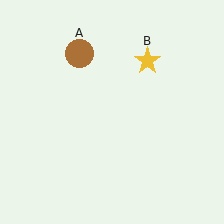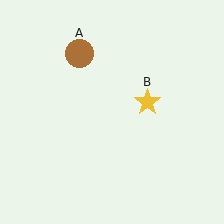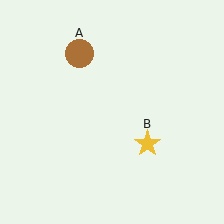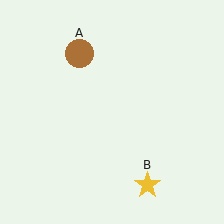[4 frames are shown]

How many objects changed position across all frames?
1 object changed position: yellow star (object B).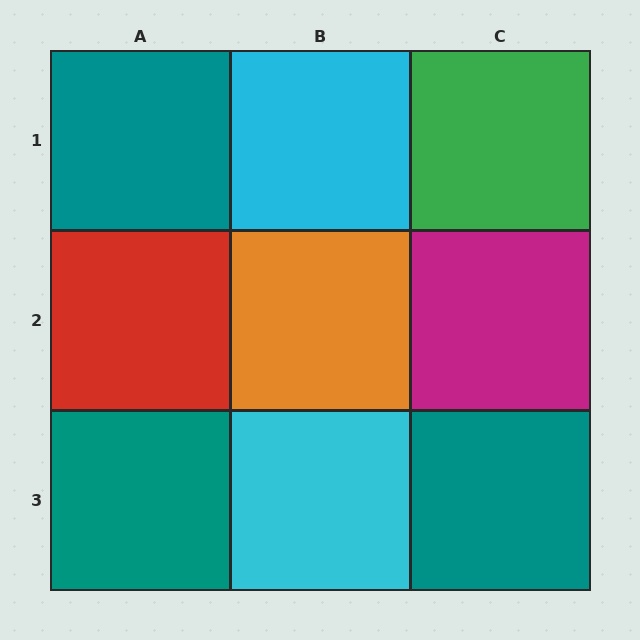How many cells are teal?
3 cells are teal.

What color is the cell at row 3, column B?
Cyan.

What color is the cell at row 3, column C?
Teal.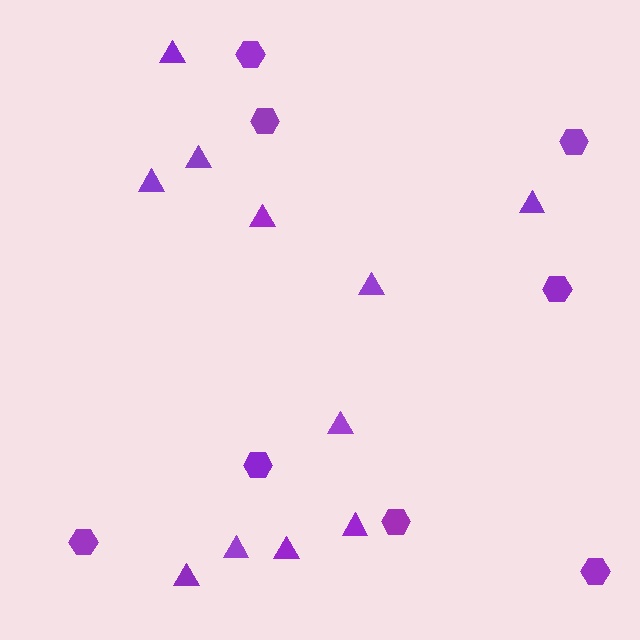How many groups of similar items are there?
There are 2 groups: one group of triangles (11) and one group of hexagons (8).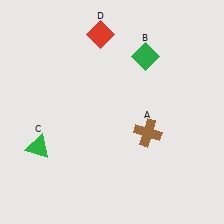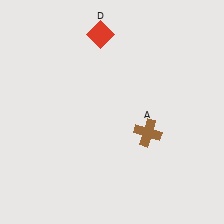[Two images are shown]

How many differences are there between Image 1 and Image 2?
There are 2 differences between the two images.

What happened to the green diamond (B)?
The green diamond (B) was removed in Image 2. It was in the top-right area of Image 1.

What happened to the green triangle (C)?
The green triangle (C) was removed in Image 2. It was in the bottom-left area of Image 1.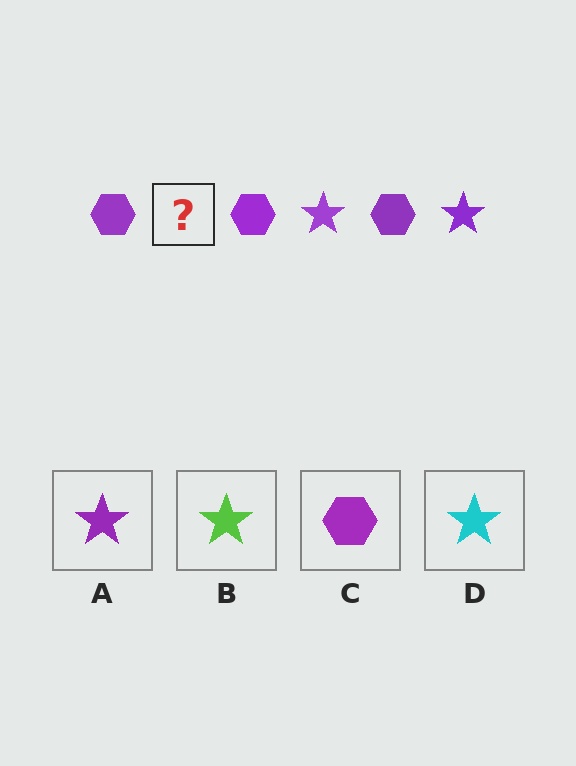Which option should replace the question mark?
Option A.